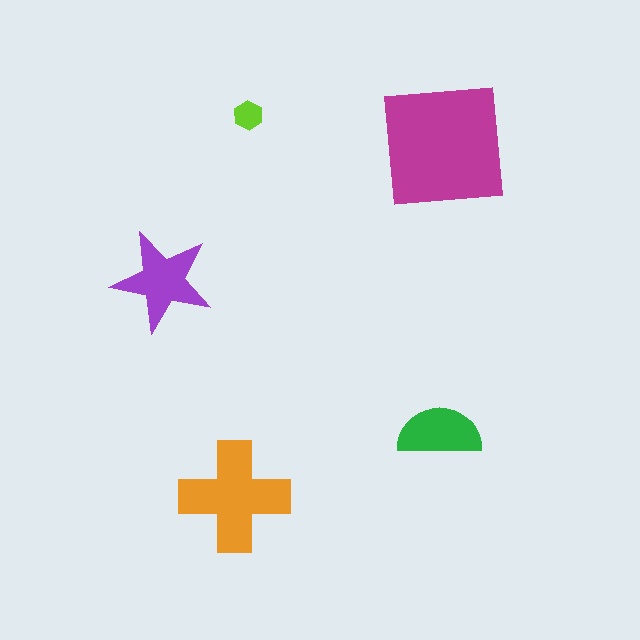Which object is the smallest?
The lime hexagon.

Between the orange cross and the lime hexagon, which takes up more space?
The orange cross.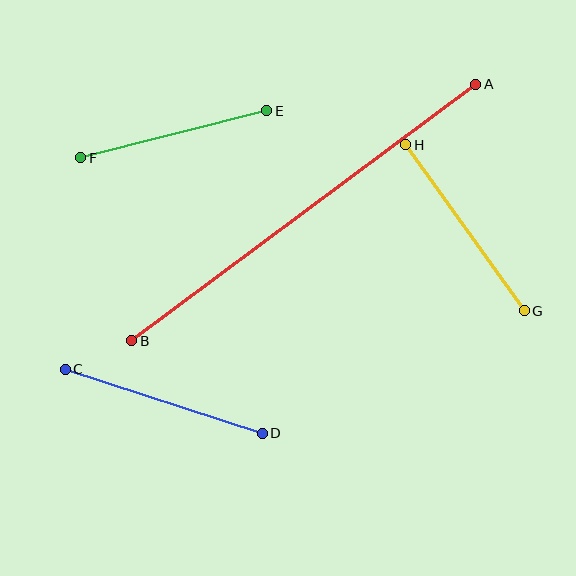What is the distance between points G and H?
The distance is approximately 204 pixels.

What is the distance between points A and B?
The distance is approximately 429 pixels.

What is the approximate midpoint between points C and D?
The midpoint is at approximately (164, 401) pixels.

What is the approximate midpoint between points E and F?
The midpoint is at approximately (174, 134) pixels.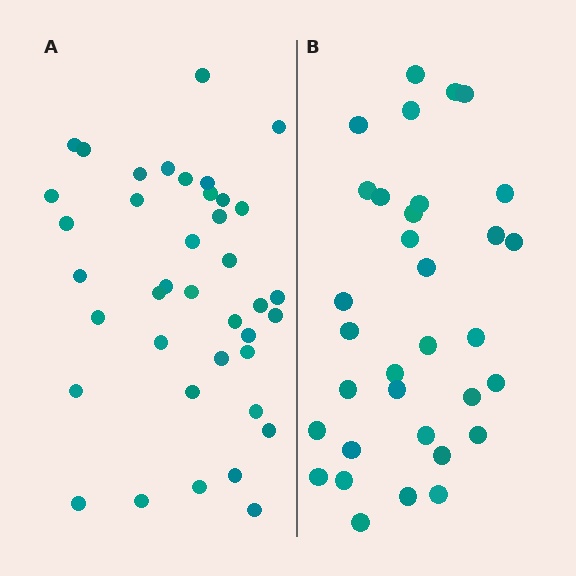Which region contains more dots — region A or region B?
Region A (the left region) has more dots.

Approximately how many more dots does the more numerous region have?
Region A has about 6 more dots than region B.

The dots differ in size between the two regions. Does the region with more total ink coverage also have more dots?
No. Region B has more total ink coverage because its dots are larger, but region A actually contains more individual dots. Total area can be misleading — the number of items is what matters here.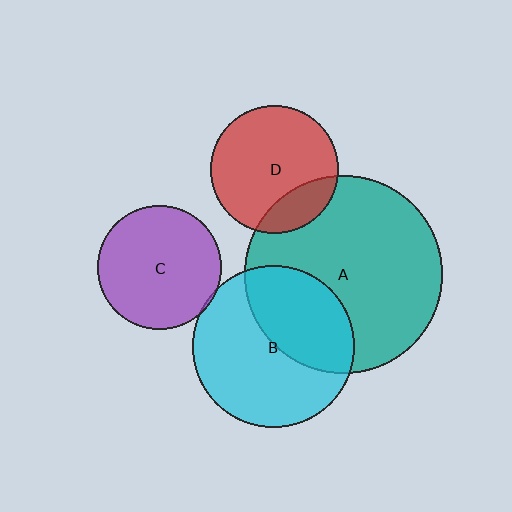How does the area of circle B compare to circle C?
Approximately 1.7 times.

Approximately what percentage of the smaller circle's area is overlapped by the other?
Approximately 5%.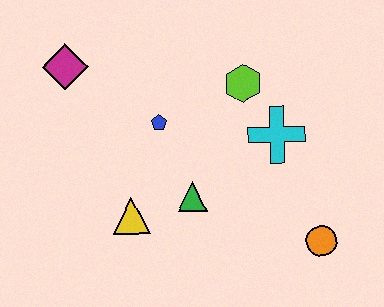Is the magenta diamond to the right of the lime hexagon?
No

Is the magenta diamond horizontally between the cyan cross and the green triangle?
No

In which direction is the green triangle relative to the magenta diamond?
The green triangle is below the magenta diamond.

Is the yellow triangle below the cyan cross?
Yes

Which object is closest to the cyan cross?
The lime hexagon is closest to the cyan cross.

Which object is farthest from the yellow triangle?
The orange circle is farthest from the yellow triangle.